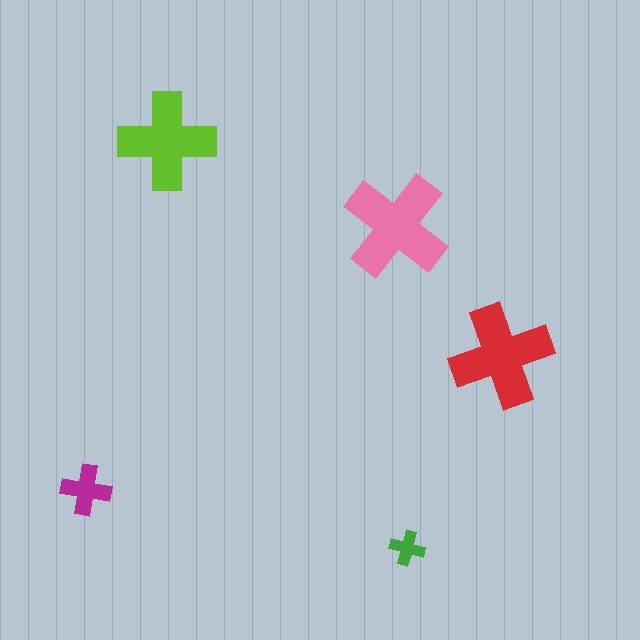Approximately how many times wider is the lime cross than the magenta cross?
About 2 times wider.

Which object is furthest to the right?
The red cross is rightmost.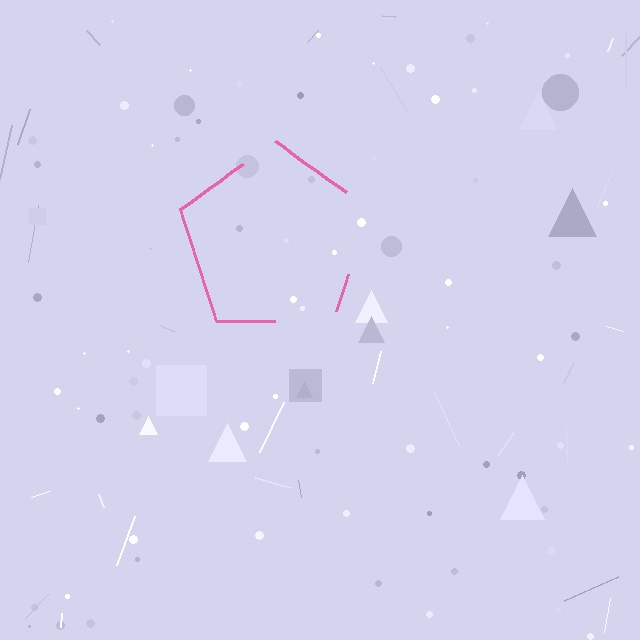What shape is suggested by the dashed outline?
The dashed outline suggests a pentagon.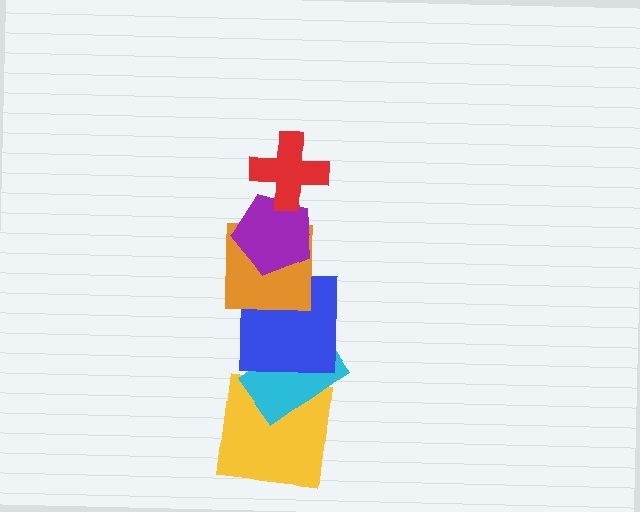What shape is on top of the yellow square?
The cyan rectangle is on top of the yellow square.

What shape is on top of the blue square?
The orange square is on top of the blue square.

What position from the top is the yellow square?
The yellow square is 6th from the top.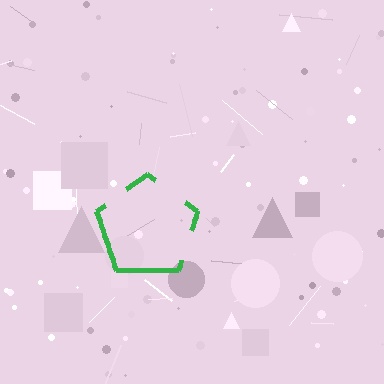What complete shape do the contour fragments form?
The contour fragments form a pentagon.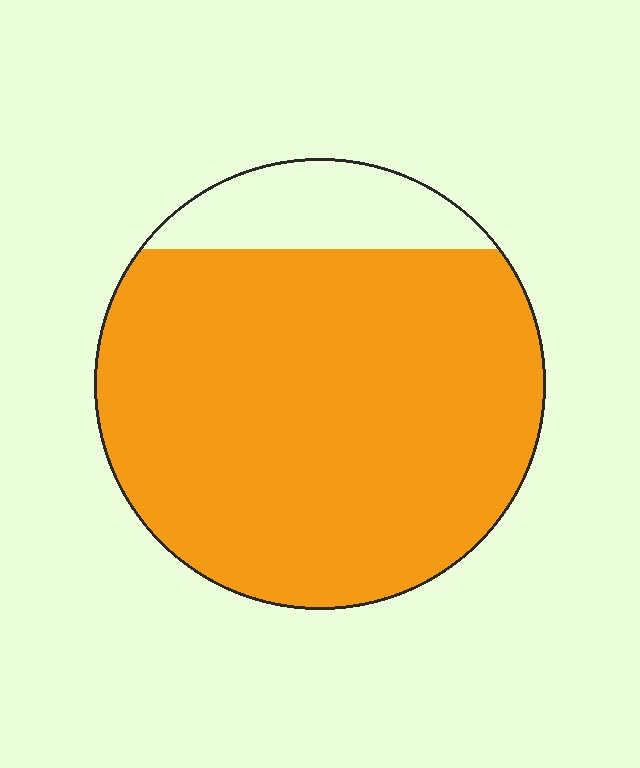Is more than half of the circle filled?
Yes.